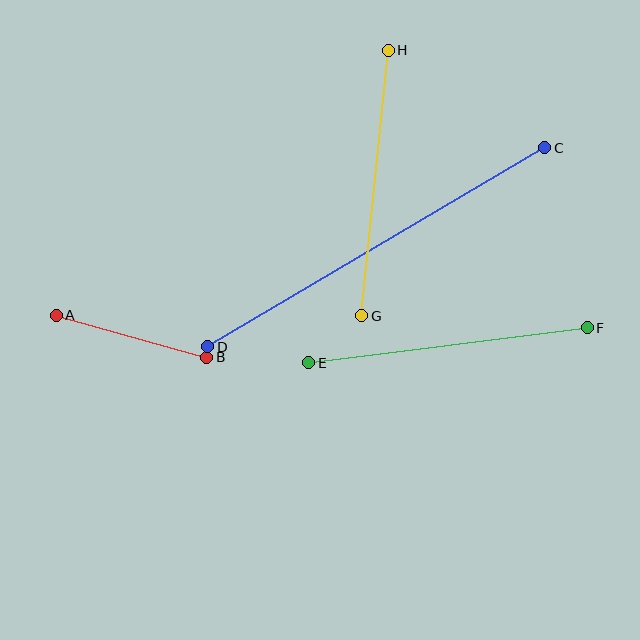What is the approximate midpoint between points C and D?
The midpoint is at approximately (376, 247) pixels.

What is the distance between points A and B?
The distance is approximately 156 pixels.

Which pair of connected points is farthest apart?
Points C and D are farthest apart.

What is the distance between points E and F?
The distance is approximately 280 pixels.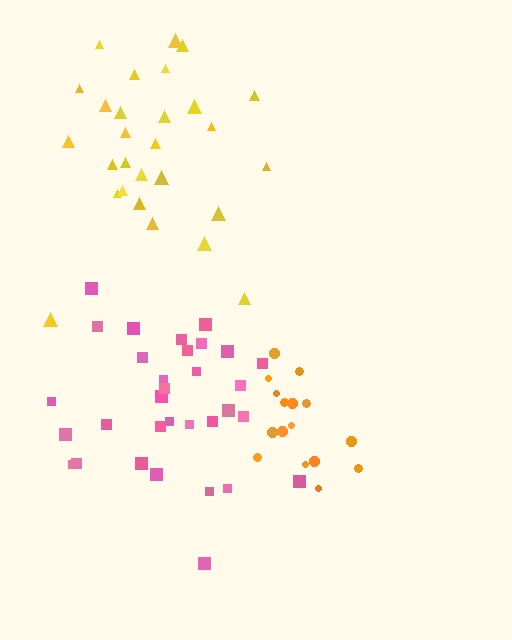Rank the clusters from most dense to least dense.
orange, yellow, pink.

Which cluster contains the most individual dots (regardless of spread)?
Pink (32).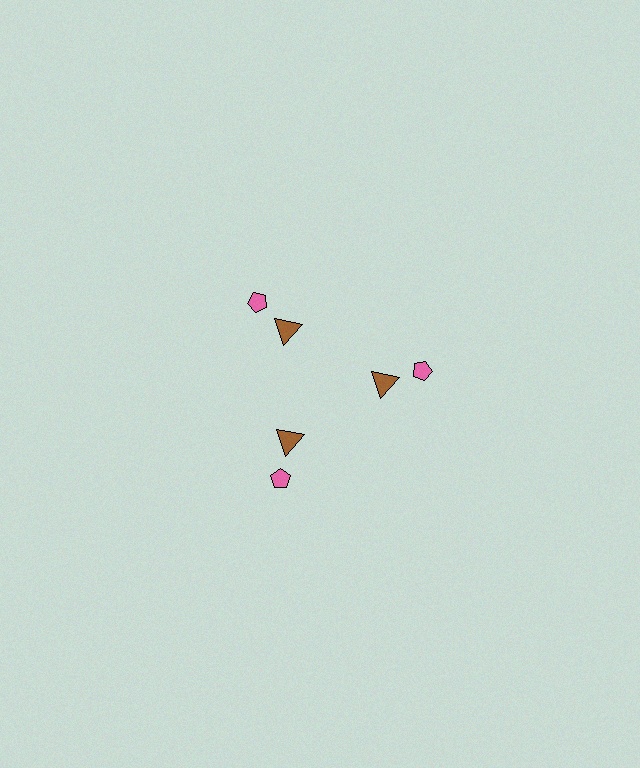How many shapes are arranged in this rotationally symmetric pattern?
There are 6 shapes, arranged in 3 groups of 2.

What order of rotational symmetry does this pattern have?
This pattern has 3-fold rotational symmetry.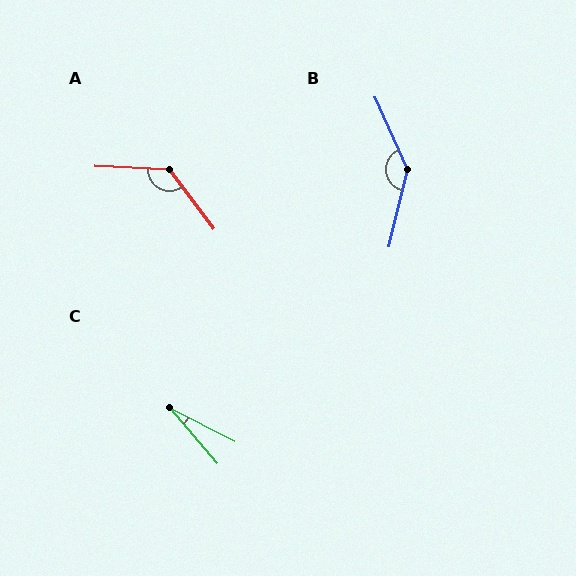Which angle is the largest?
B, at approximately 142 degrees.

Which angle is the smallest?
C, at approximately 22 degrees.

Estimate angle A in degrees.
Approximately 129 degrees.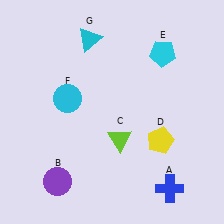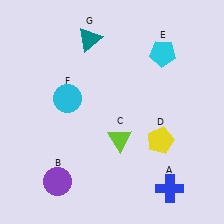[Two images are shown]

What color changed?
The triangle (G) changed from cyan in Image 1 to teal in Image 2.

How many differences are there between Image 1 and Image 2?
There is 1 difference between the two images.